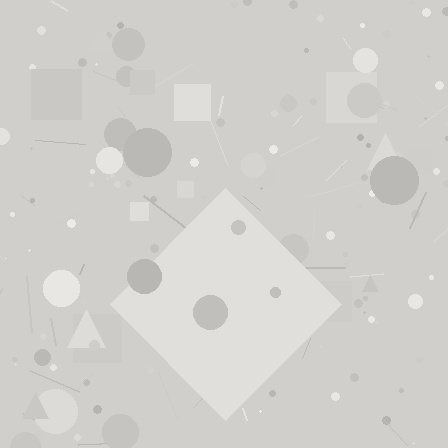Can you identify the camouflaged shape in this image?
The camouflaged shape is a diamond.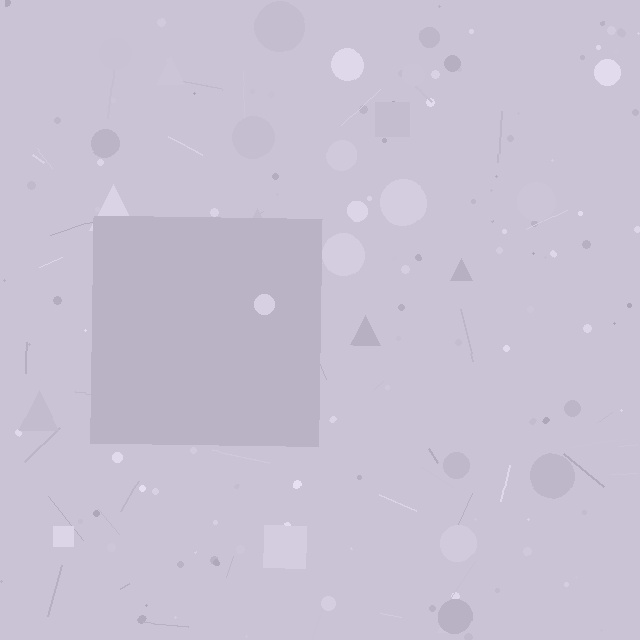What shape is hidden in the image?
A square is hidden in the image.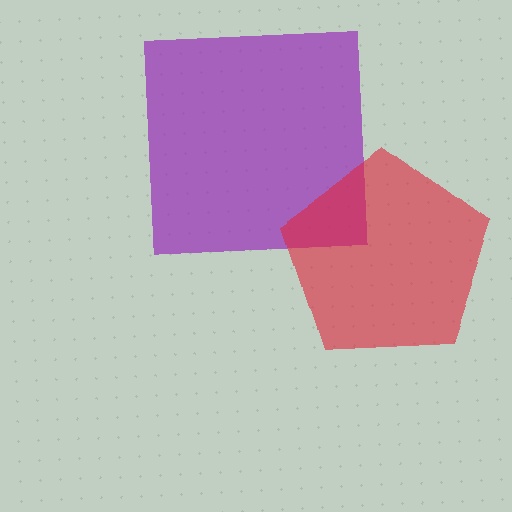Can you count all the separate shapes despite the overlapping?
Yes, there are 2 separate shapes.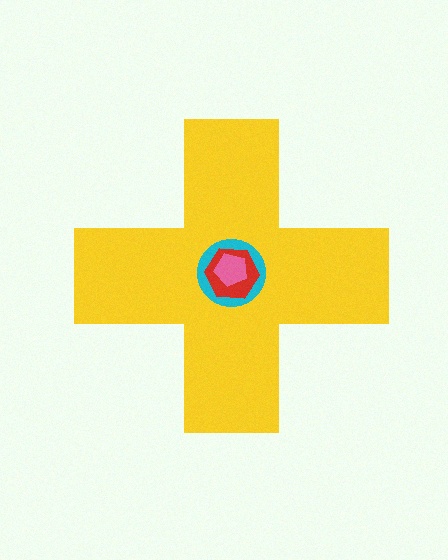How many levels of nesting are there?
4.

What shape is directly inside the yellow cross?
The cyan circle.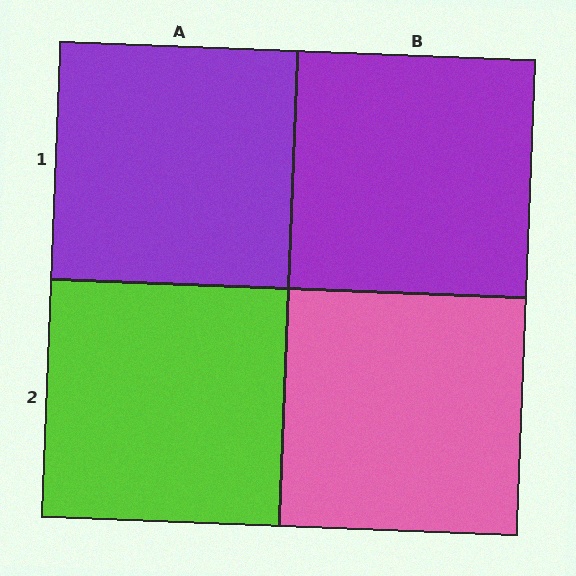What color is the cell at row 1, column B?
Purple.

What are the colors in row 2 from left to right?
Lime, pink.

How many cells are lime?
1 cell is lime.